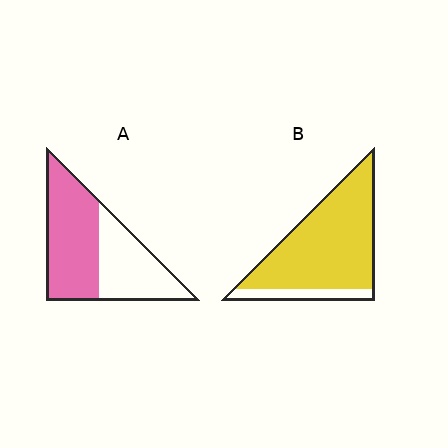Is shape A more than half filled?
Yes.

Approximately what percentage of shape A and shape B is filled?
A is approximately 55% and B is approximately 85%.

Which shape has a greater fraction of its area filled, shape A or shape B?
Shape B.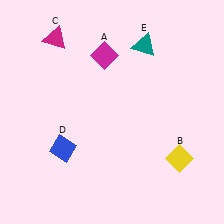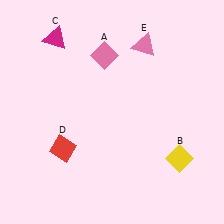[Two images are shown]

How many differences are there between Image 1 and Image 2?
There are 3 differences between the two images.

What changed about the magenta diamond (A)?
In Image 1, A is magenta. In Image 2, it changed to pink.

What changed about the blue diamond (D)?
In Image 1, D is blue. In Image 2, it changed to red.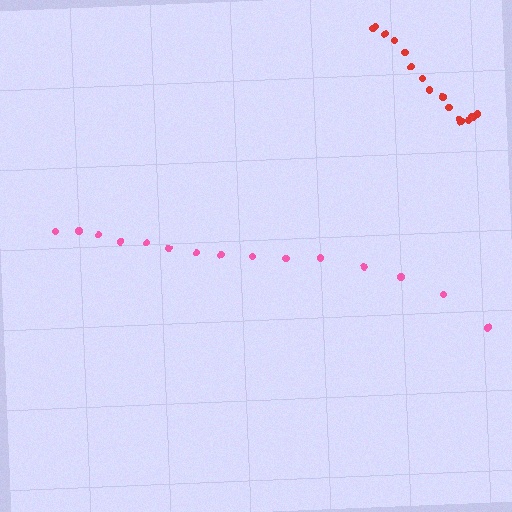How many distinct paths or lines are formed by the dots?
There are 2 distinct paths.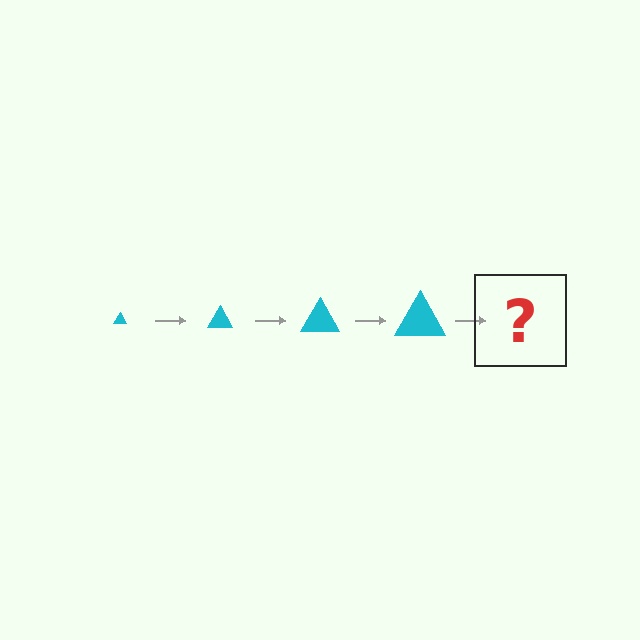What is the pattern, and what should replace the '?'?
The pattern is that the triangle gets progressively larger each step. The '?' should be a cyan triangle, larger than the previous one.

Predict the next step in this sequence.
The next step is a cyan triangle, larger than the previous one.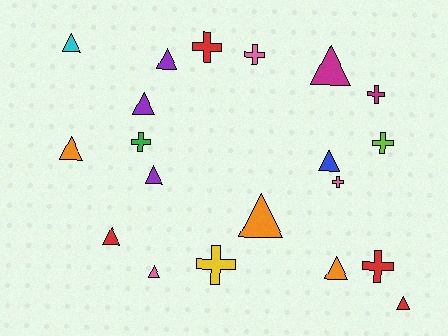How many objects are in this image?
There are 20 objects.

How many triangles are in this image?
There are 12 triangles.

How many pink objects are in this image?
There are 3 pink objects.